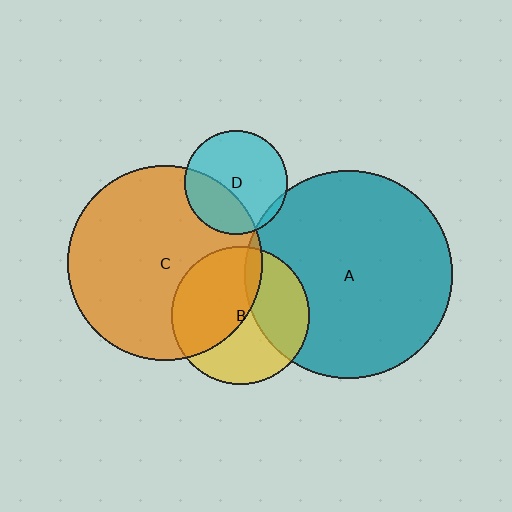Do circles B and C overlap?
Yes.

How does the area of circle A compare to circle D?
Approximately 4.0 times.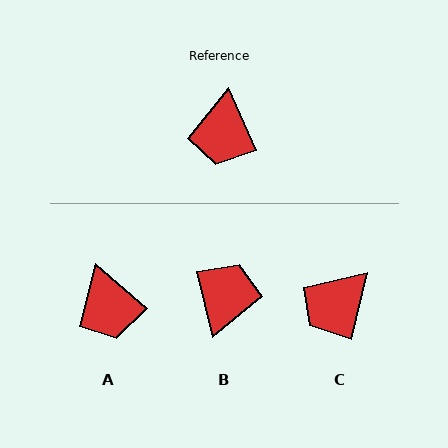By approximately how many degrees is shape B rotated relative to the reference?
Approximately 169 degrees counter-clockwise.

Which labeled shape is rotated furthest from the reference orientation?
B, about 169 degrees away.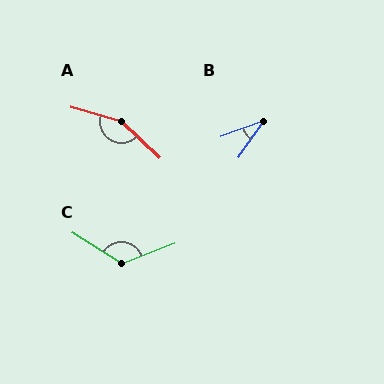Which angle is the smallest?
B, at approximately 35 degrees.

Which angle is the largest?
A, at approximately 152 degrees.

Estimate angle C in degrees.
Approximately 126 degrees.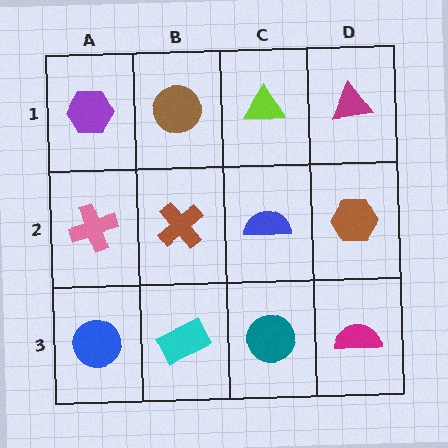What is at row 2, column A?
A pink cross.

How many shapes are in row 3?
4 shapes.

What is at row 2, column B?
A brown cross.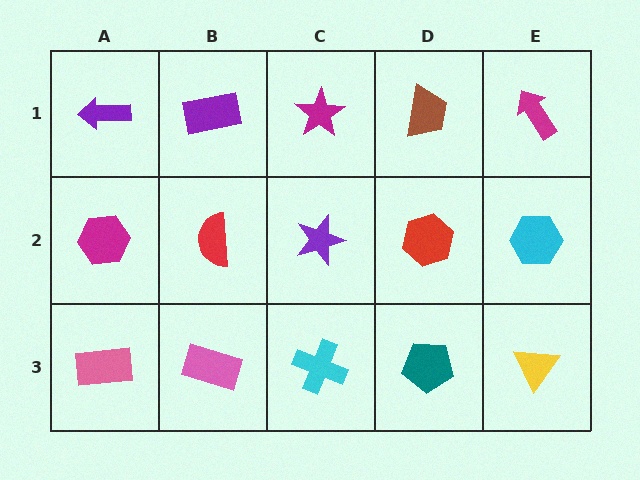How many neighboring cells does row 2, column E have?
3.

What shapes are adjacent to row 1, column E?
A cyan hexagon (row 2, column E), a brown trapezoid (row 1, column D).